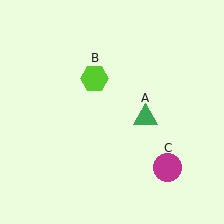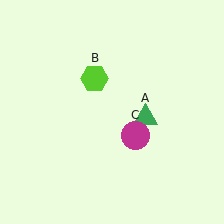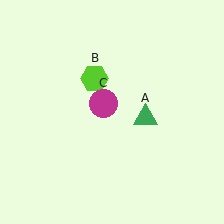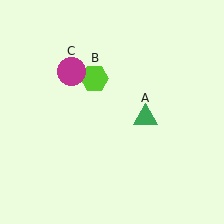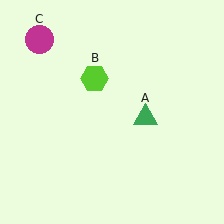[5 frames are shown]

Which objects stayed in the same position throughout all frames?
Green triangle (object A) and lime hexagon (object B) remained stationary.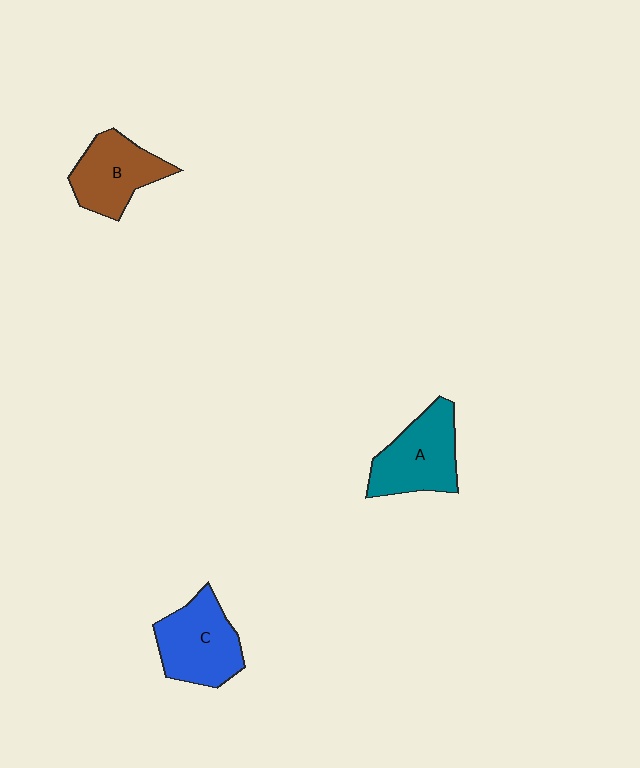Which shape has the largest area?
Shape C (blue).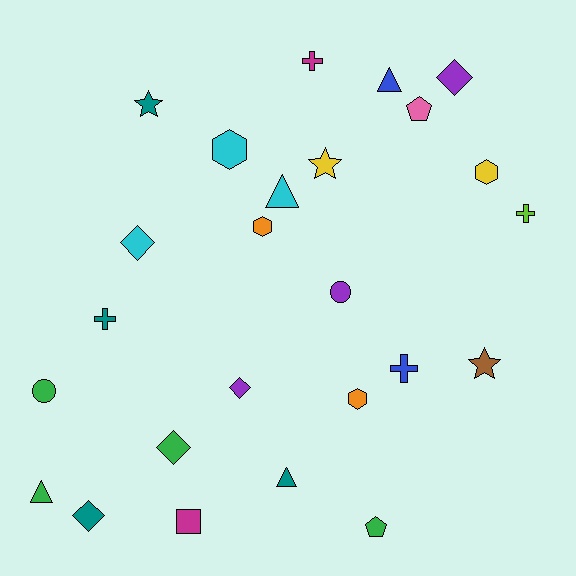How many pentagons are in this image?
There are 2 pentagons.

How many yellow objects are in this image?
There are 2 yellow objects.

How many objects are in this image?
There are 25 objects.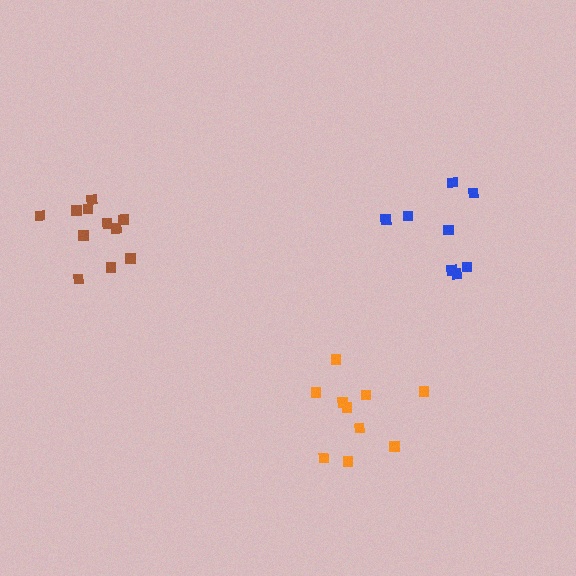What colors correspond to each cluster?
The clusters are colored: brown, orange, blue.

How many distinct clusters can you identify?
There are 3 distinct clusters.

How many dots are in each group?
Group 1: 11 dots, Group 2: 10 dots, Group 3: 8 dots (29 total).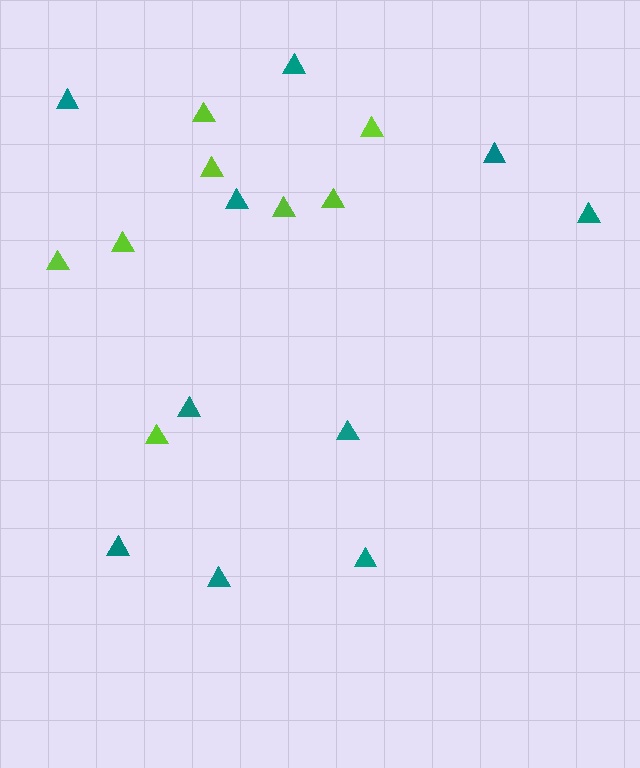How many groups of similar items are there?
There are 2 groups: one group of lime triangles (8) and one group of teal triangles (10).